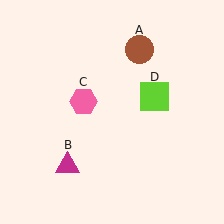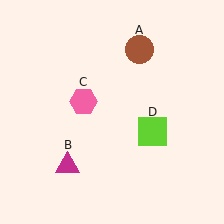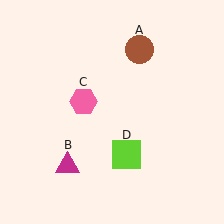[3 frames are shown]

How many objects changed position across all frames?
1 object changed position: lime square (object D).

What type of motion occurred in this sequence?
The lime square (object D) rotated clockwise around the center of the scene.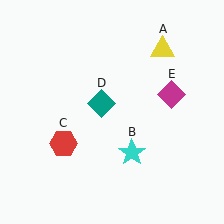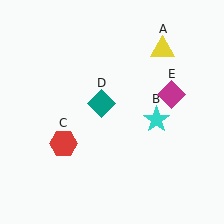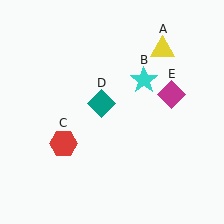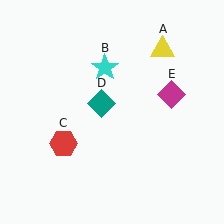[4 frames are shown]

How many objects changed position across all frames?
1 object changed position: cyan star (object B).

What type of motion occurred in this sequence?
The cyan star (object B) rotated counterclockwise around the center of the scene.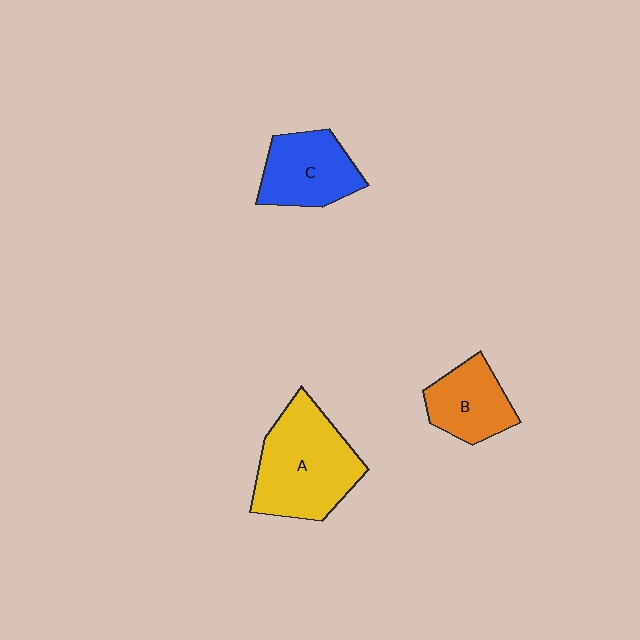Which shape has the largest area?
Shape A (yellow).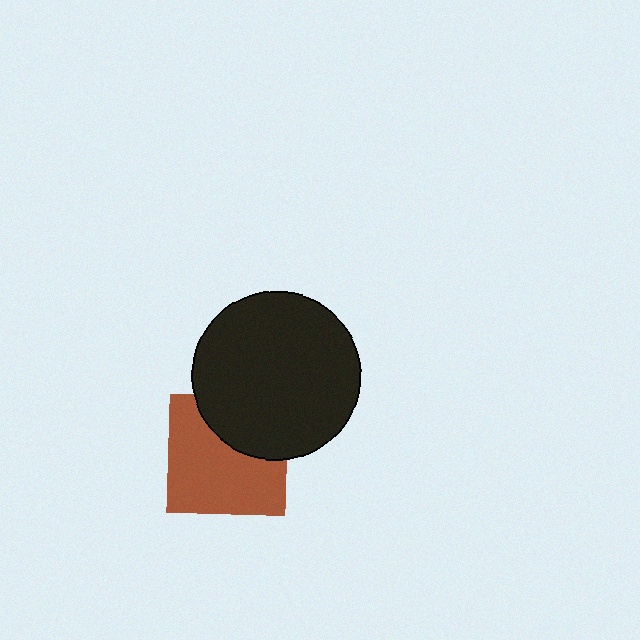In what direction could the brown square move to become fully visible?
The brown square could move down. That would shift it out from behind the black circle entirely.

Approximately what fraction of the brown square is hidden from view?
Roughly 33% of the brown square is hidden behind the black circle.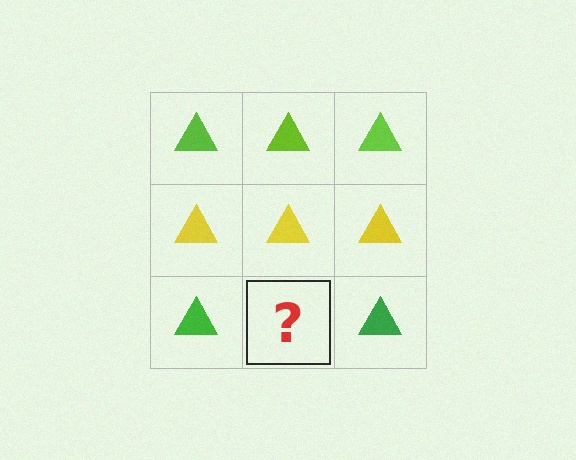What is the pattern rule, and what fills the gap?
The rule is that each row has a consistent color. The gap should be filled with a green triangle.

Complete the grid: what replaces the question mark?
The question mark should be replaced with a green triangle.